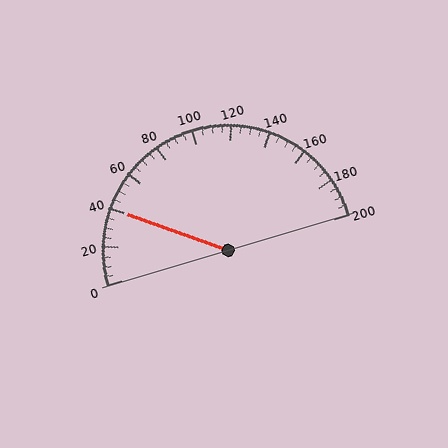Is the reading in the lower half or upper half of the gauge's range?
The reading is in the lower half of the range (0 to 200).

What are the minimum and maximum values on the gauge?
The gauge ranges from 0 to 200.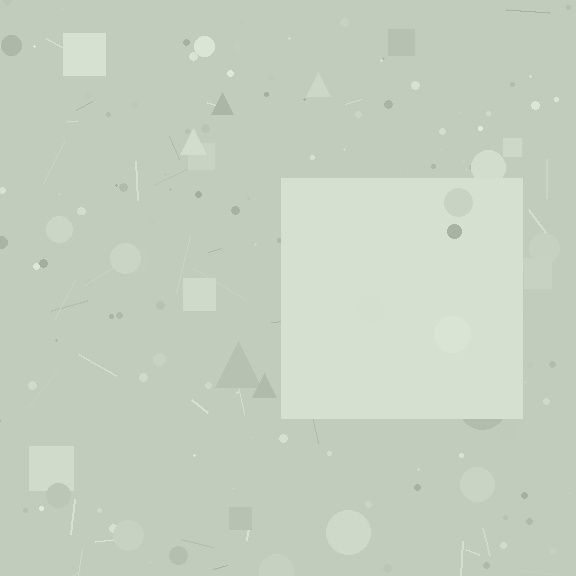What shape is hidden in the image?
A square is hidden in the image.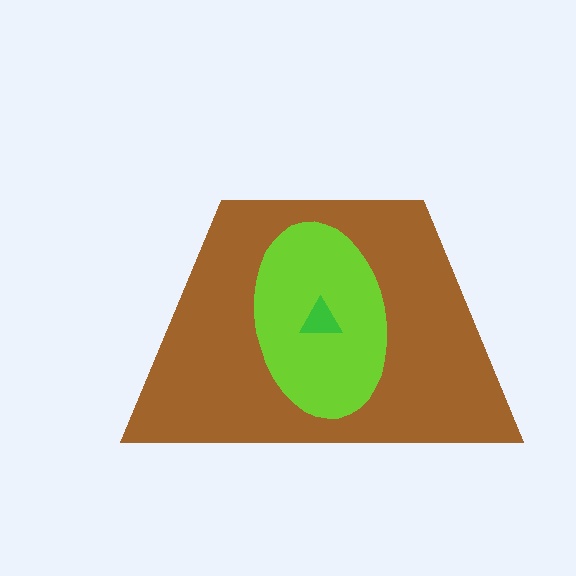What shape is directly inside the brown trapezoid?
The lime ellipse.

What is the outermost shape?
The brown trapezoid.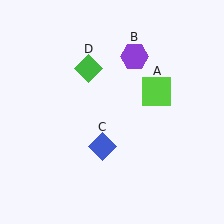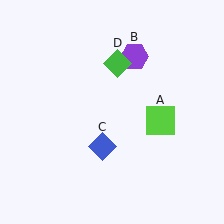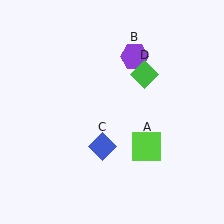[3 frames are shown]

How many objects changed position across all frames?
2 objects changed position: lime square (object A), green diamond (object D).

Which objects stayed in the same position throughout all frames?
Purple hexagon (object B) and blue diamond (object C) remained stationary.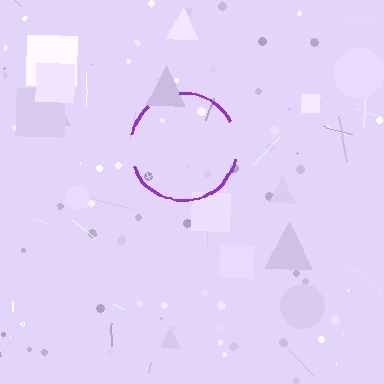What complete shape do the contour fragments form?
The contour fragments form a circle.